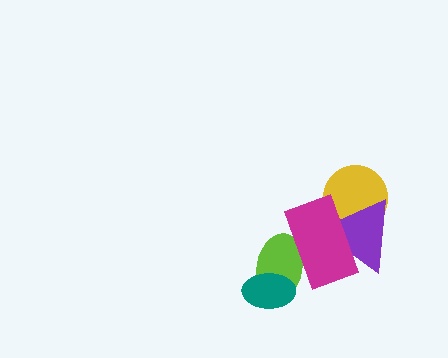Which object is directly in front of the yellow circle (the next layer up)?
The purple triangle is directly in front of the yellow circle.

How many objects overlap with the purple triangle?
2 objects overlap with the purple triangle.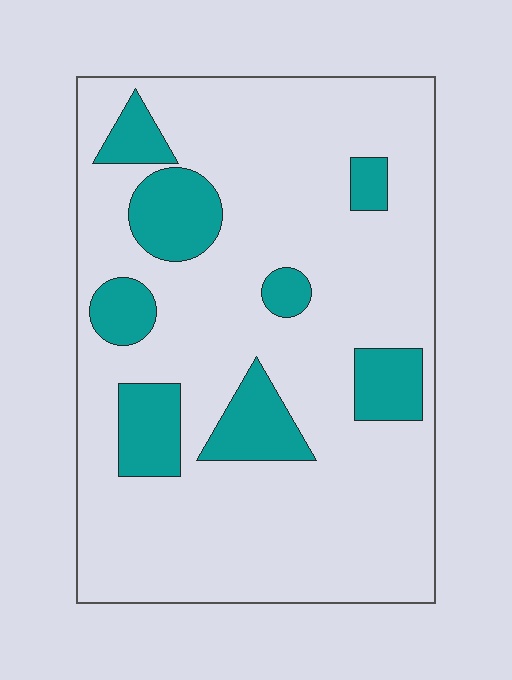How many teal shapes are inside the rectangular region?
8.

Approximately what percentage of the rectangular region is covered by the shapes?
Approximately 20%.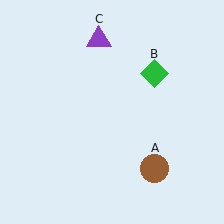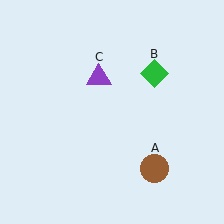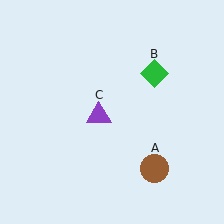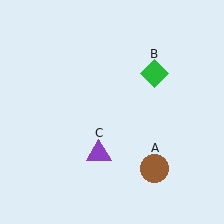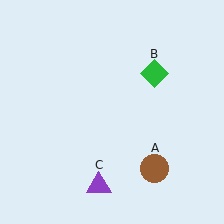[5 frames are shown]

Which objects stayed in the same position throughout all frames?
Brown circle (object A) and green diamond (object B) remained stationary.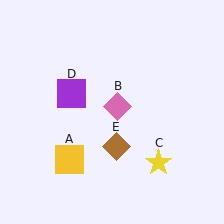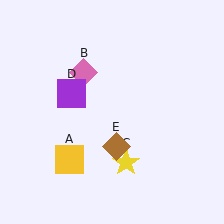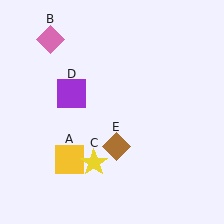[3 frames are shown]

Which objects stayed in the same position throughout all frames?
Yellow square (object A) and purple square (object D) and brown diamond (object E) remained stationary.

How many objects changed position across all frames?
2 objects changed position: pink diamond (object B), yellow star (object C).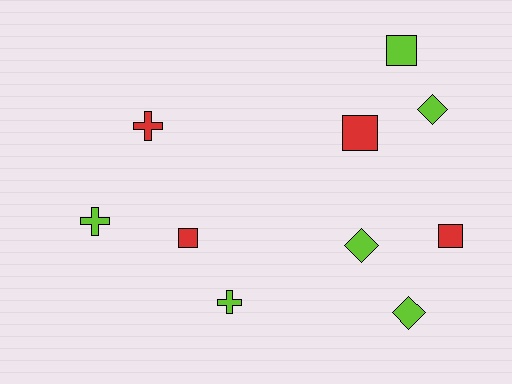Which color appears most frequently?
Lime, with 6 objects.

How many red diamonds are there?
There are no red diamonds.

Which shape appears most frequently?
Square, with 4 objects.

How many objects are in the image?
There are 10 objects.